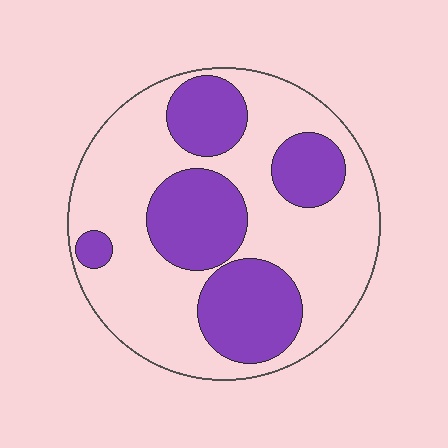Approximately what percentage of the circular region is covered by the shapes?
Approximately 35%.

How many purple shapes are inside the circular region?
5.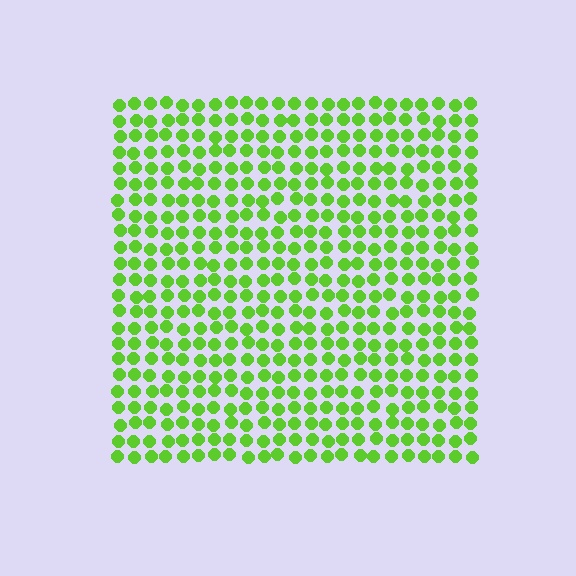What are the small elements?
The small elements are circles.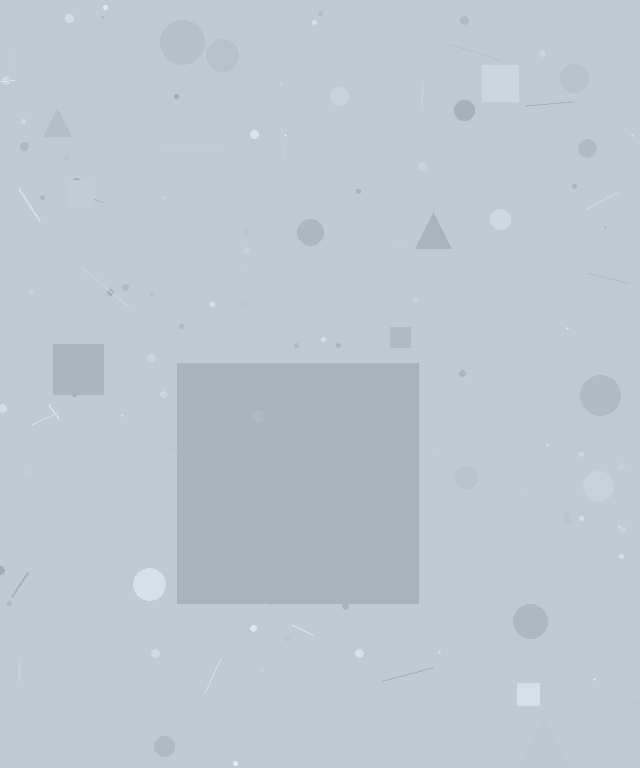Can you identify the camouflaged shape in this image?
The camouflaged shape is a square.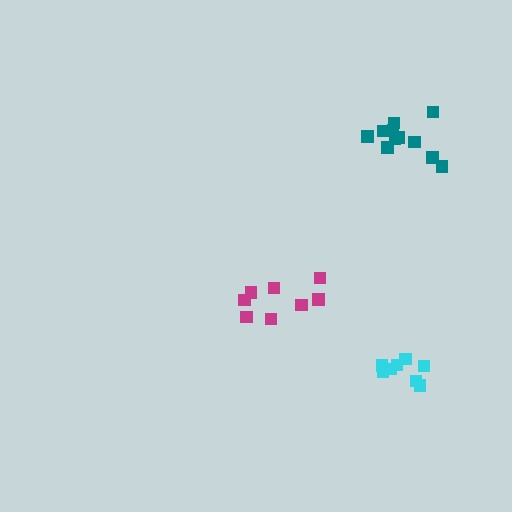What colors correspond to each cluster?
The clusters are colored: cyan, magenta, teal.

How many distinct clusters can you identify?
There are 3 distinct clusters.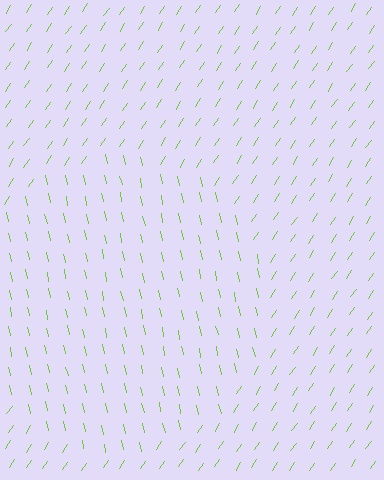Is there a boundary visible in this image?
Yes, there is a texture boundary formed by a change in line orientation.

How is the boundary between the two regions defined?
The boundary is defined purely by a change in line orientation (approximately 45 degrees difference). All lines are the same color and thickness.